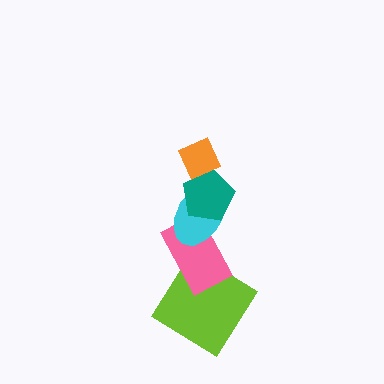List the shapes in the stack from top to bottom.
From top to bottom: the orange diamond, the teal pentagon, the cyan ellipse, the pink rectangle, the lime diamond.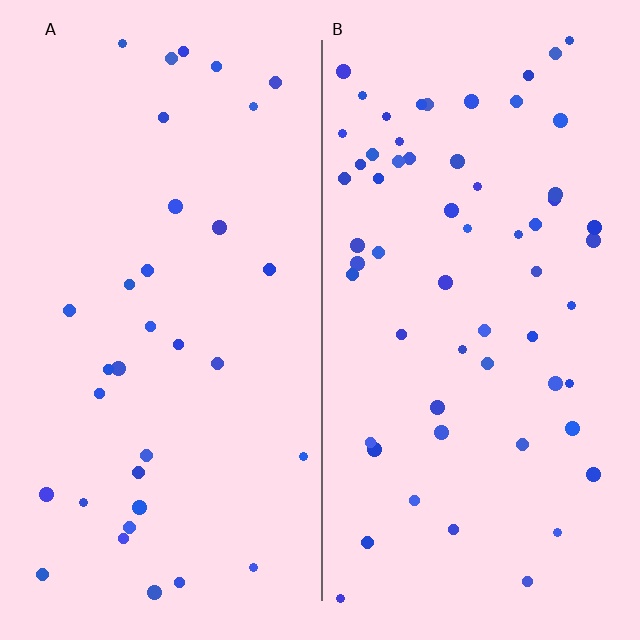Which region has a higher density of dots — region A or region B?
B (the right).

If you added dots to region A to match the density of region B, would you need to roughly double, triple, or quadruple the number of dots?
Approximately double.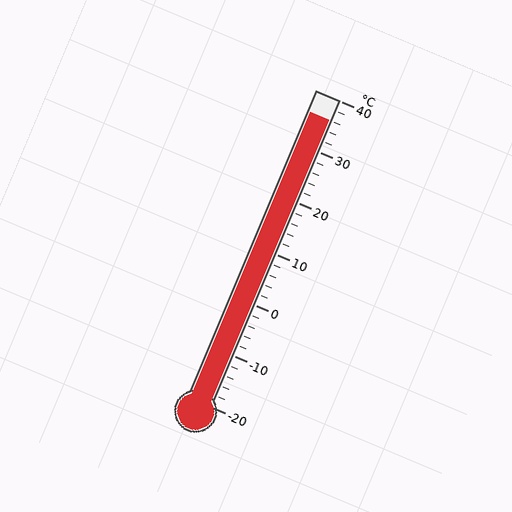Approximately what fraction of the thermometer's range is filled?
The thermometer is filled to approximately 95% of its range.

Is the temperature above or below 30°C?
The temperature is above 30°C.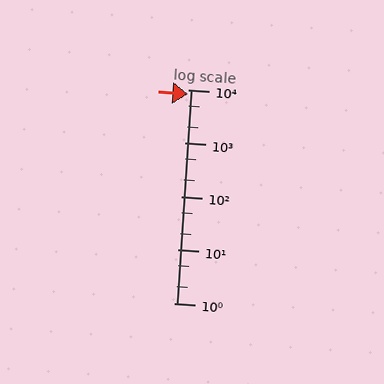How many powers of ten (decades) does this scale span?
The scale spans 4 decades, from 1 to 10000.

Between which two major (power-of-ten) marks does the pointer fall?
The pointer is between 1000 and 10000.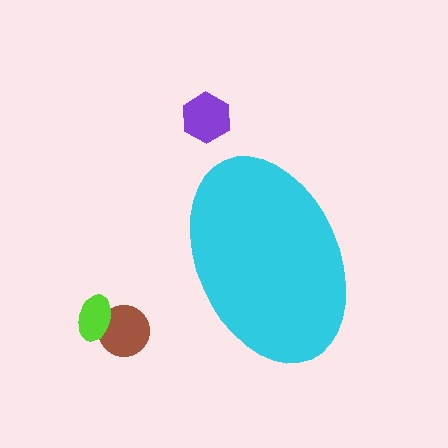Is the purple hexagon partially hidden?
No, the purple hexagon is fully visible.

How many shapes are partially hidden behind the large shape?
0 shapes are partially hidden.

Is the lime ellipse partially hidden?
No, the lime ellipse is fully visible.